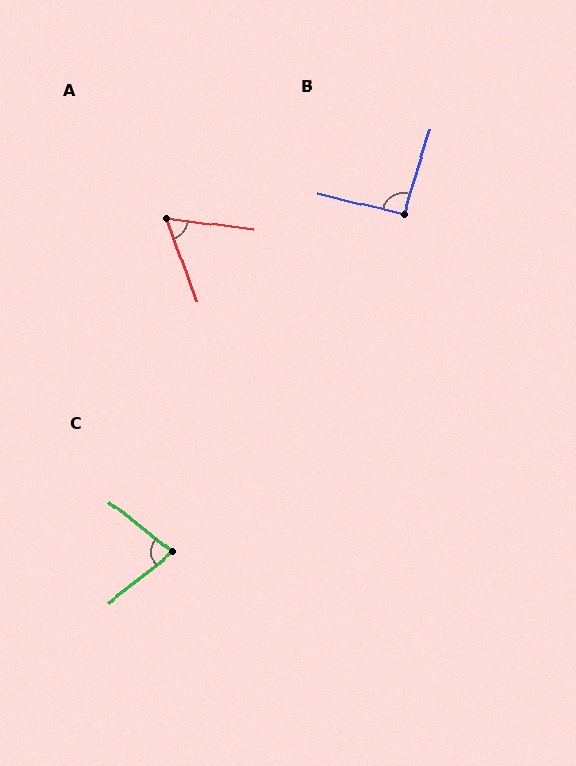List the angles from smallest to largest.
A (63°), C (77°), B (94°).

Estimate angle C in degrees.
Approximately 77 degrees.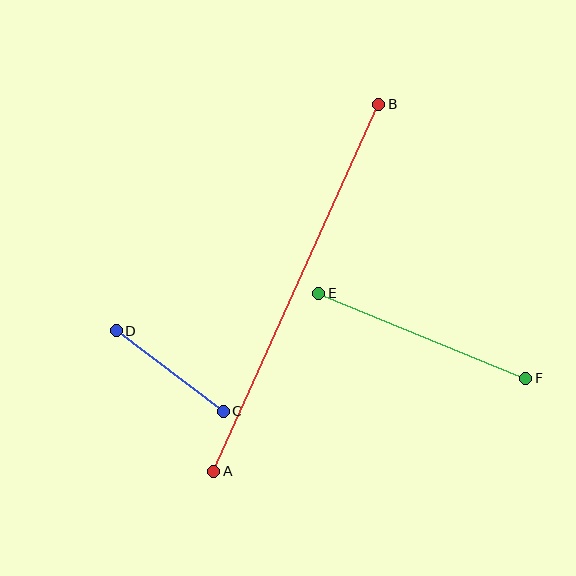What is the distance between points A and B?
The distance is approximately 403 pixels.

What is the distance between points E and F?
The distance is approximately 224 pixels.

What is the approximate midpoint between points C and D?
The midpoint is at approximately (170, 371) pixels.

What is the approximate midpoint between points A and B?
The midpoint is at approximately (296, 288) pixels.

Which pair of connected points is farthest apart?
Points A and B are farthest apart.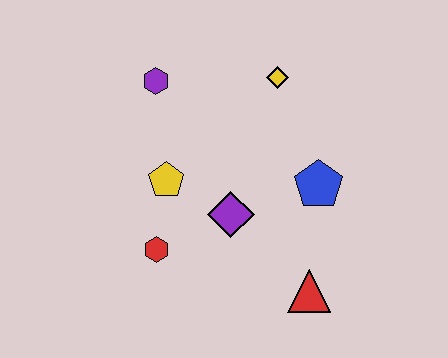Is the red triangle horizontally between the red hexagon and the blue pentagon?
Yes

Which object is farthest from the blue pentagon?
The purple hexagon is farthest from the blue pentagon.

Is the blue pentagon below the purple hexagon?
Yes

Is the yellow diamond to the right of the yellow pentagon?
Yes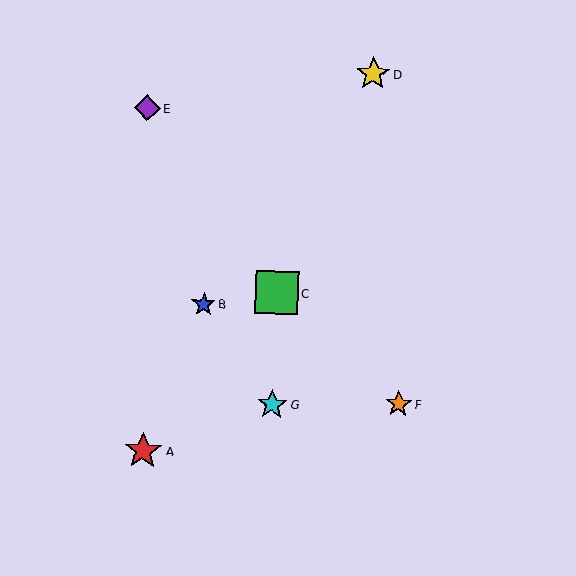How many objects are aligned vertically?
2 objects (C, G) are aligned vertically.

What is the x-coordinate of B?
Object B is at x≈204.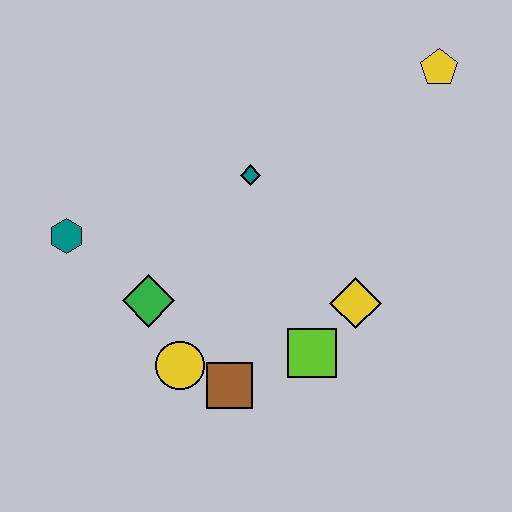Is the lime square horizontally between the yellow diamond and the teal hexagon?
Yes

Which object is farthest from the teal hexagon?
The yellow pentagon is farthest from the teal hexagon.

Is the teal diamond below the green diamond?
No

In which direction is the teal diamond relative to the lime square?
The teal diamond is above the lime square.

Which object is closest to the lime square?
The yellow diamond is closest to the lime square.